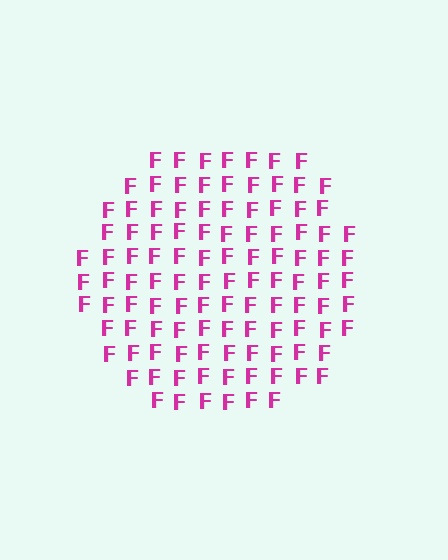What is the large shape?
The large shape is a circle.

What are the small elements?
The small elements are letter F's.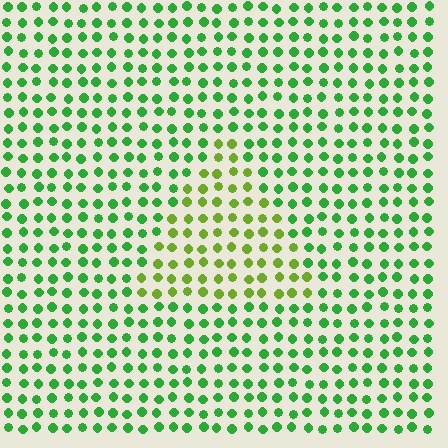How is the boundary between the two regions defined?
The boundary is defined purely by a slight shift in hue (about 37 degrees). Spacing, size, and orientation are identical on both sides.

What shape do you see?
I see a triangle.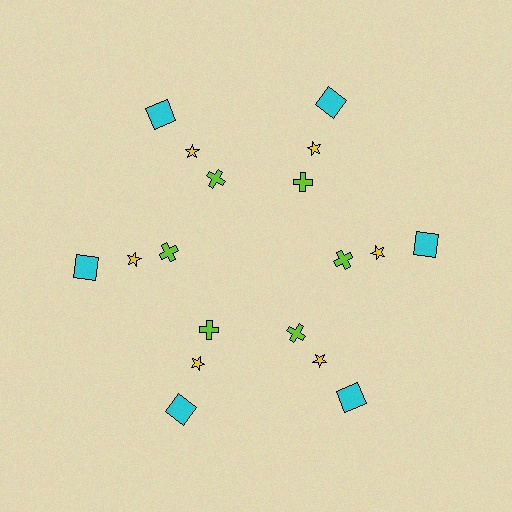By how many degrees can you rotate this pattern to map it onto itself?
The pattern maps onto itself every 60 degrees of rotation.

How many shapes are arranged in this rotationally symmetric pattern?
There are 18 shapes, arranged in 6 groups of 3.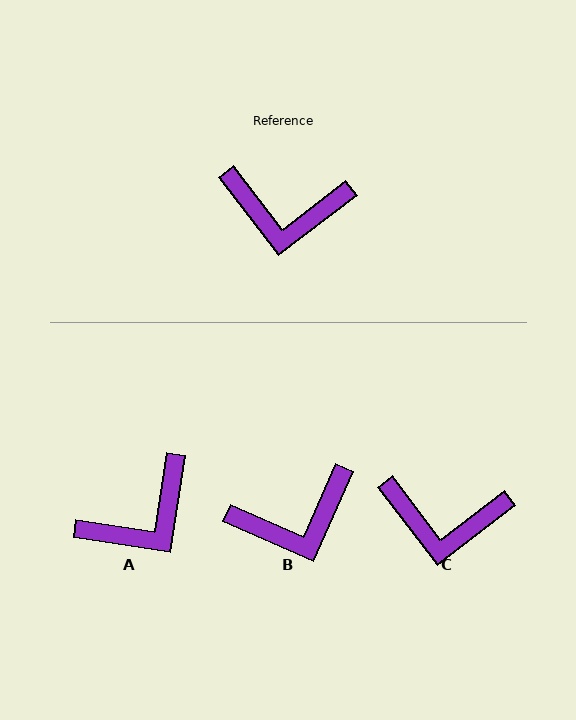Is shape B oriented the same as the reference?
No, it is off by about 29 degrees.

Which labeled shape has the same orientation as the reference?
C.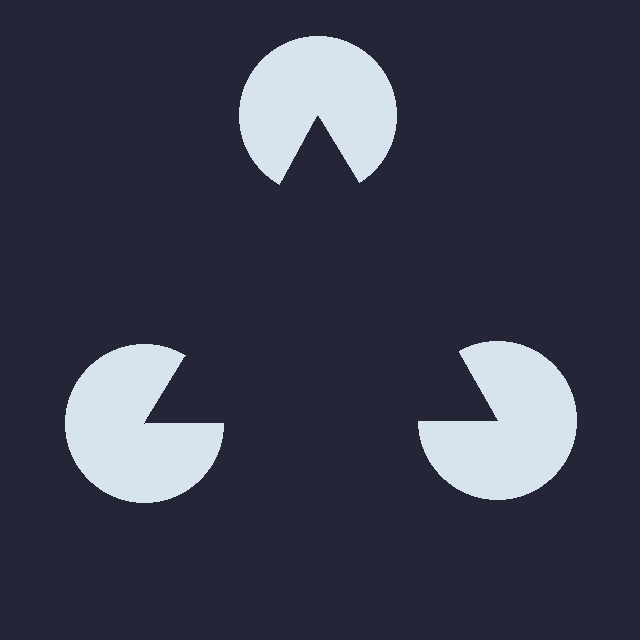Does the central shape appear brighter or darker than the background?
It typically appears slightly darker than the background, even though no actual brightness change is drawn.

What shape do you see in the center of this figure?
An illusory triangle — its edges are inferred from the aligned wedge cuts in the pac-man discs, not physically drawn.